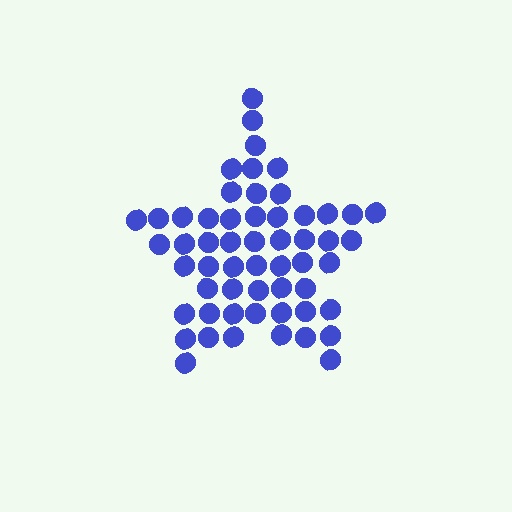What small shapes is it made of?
It is made of small circles.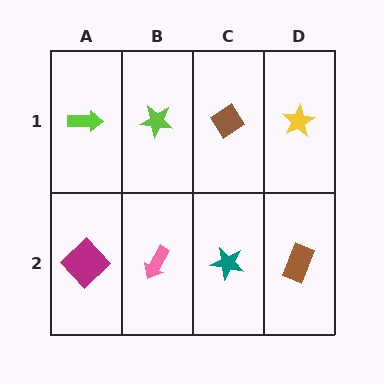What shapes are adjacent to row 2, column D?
A yellow star (row 1, column D), a teal star (row 2, column C).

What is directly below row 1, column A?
A magenta diamond.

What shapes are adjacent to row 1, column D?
A brown rectangle (row 2, column D), a brown diamond (row 1, column C).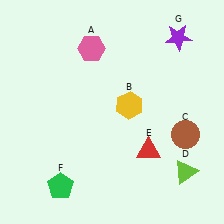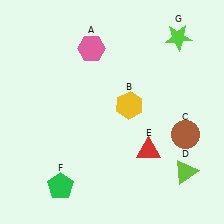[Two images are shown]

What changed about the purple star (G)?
In Image 1, G is purple. In Image 2, it changed to lime.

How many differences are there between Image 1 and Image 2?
There is 1 difference between the two images.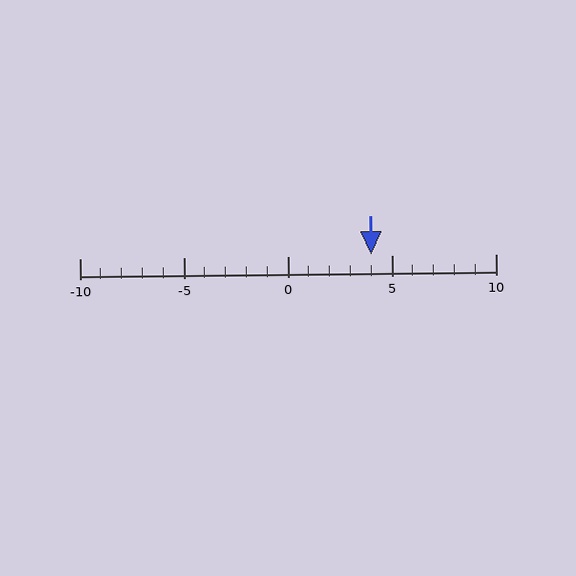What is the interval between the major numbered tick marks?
The major tick marks are spaced 5 units apart.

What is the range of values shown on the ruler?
The ruler shows values from -10 to 10.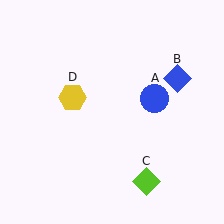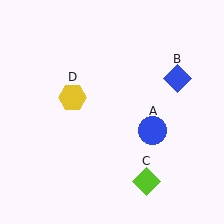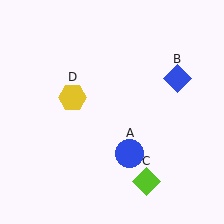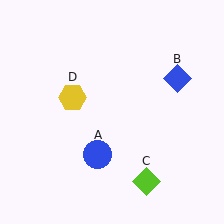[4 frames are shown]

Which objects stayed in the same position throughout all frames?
Blue diamond (object B) and lime diamond (object C) and yellow hexagon (object D) remained stationary.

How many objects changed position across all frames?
1 object changed position: blue circle (object A).